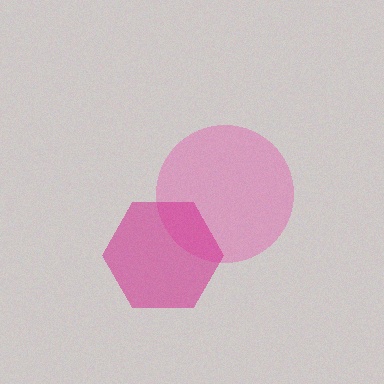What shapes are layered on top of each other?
The layered shapes are: a pink circle, a magenta hexagon.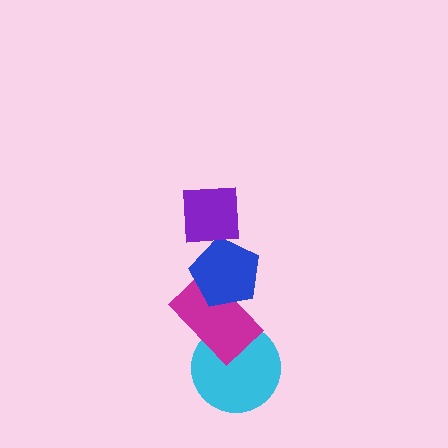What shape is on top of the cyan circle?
The magenta rectangle is on top of the cyan circle.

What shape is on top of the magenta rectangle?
The blue pentagon is on top of the magenta rectangle.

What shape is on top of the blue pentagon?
The purple square is on top of the blue pentagon.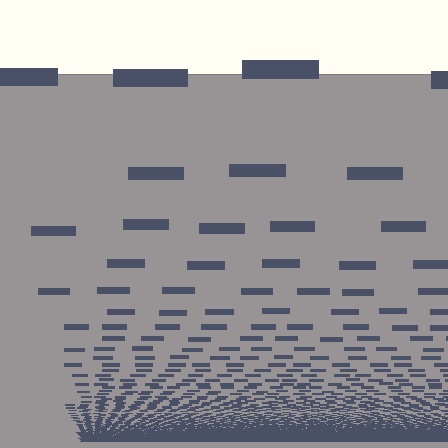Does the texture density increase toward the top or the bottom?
Density increases toward the bottom.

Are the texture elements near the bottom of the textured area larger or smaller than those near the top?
Smaller. The gradient is inverted — elements near the bottom are smaller and denser.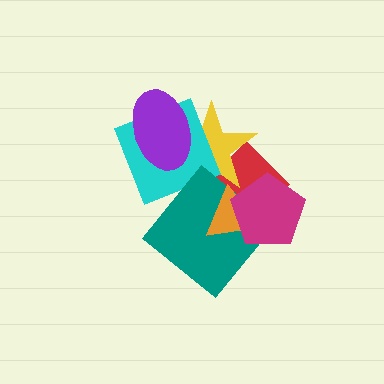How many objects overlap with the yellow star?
5 objects overlap with the yellow star.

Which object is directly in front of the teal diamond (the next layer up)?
The orange triangle is directly in front of the teal diamond.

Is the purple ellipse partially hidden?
No, no other shape covers it.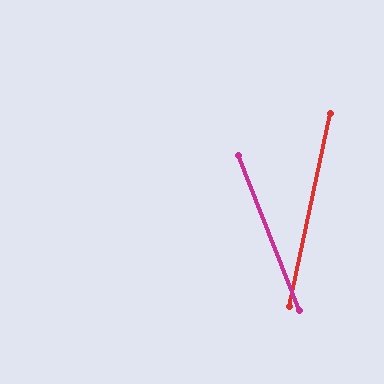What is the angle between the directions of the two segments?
Approximately 33 degrees.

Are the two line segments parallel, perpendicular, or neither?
Neither parallel nor perpendicular — they differ by about 33°.